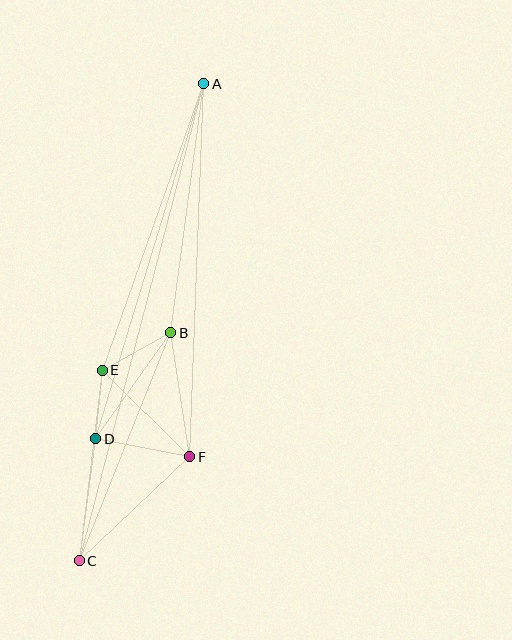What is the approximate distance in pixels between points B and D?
The distance between B and D is approximately 130 pixels.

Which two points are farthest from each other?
Points A and C are farthest from each other.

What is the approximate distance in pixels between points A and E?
The distance between A and E is approximately 304 pixels.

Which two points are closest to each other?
Points D and E are closest to each other.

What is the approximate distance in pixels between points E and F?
The distance between E and F is approximately 123 pixels.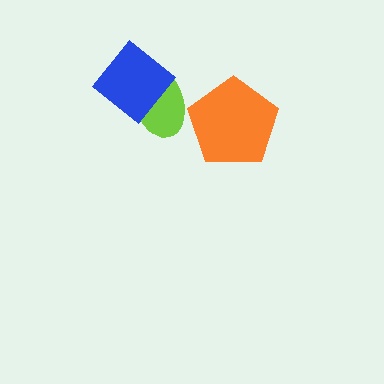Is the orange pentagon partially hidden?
No, no other shape covers it.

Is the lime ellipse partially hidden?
Yes, it is partially covered by another shape.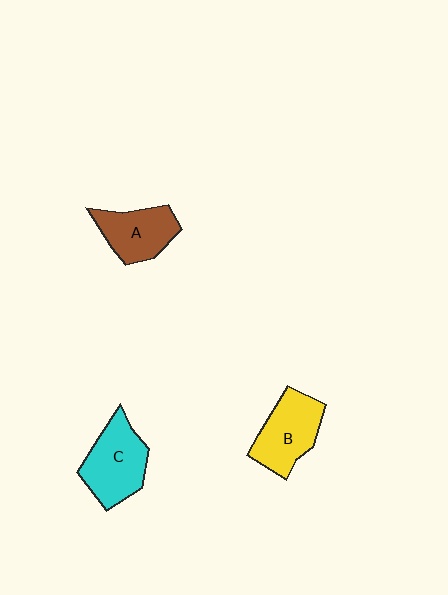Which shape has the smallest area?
Shape A (brown).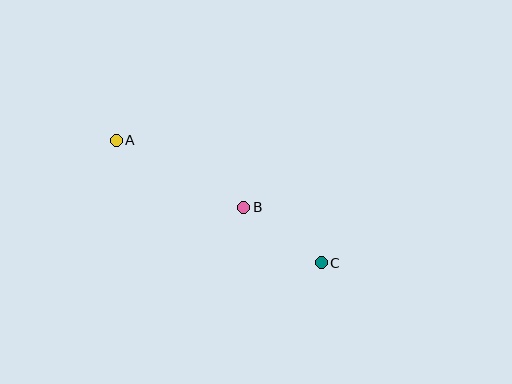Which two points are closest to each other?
Points B and C are closest to each other.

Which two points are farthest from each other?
Points A and C are farthest from each other.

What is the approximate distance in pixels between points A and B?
The distance between A and B is approximately 144 pixels.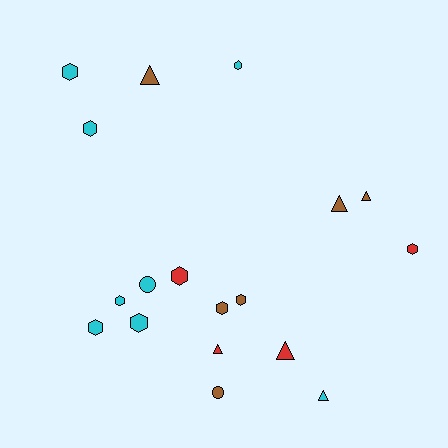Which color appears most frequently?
Cyan, with 8 objects.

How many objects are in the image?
There are 18 objects.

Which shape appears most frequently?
Hexagon, with 10 objects.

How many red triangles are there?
There are 2 red triangles.